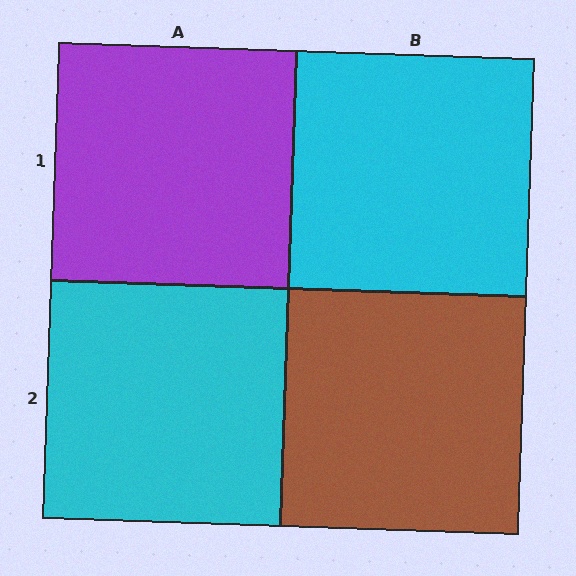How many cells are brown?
1 cell is brown.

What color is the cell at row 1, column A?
Purple.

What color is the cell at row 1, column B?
Cyan.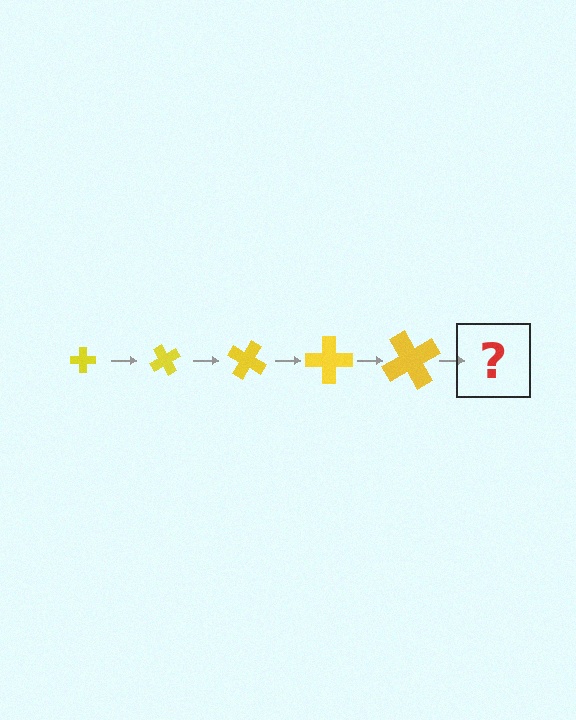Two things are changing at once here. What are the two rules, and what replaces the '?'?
The two rules are that the cross grows larger each step and it rotates 60 degrees each step. The '?' should be a cross, larger than the previous one and rotated 300 degrees from the start.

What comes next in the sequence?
The next element should be a cross, larger than the previous one and rotated 300 degrees from the start.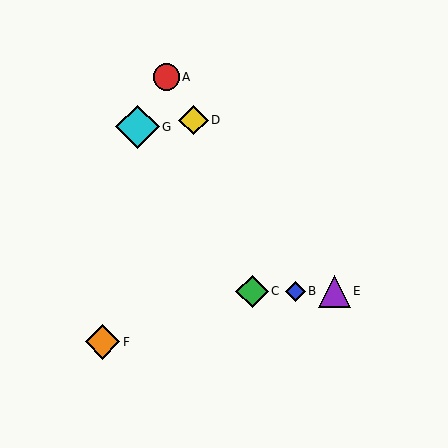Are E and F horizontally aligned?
No, E is at y≈291 and F is at y≈342.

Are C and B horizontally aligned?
Yes, both are at y≈291.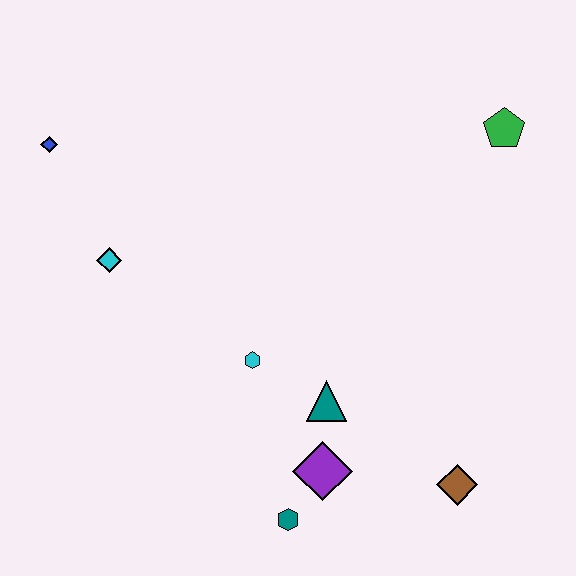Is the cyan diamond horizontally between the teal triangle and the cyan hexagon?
No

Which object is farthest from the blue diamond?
The brown diamond is farthest from the blue diamond.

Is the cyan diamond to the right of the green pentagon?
No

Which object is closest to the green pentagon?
The teal triangle is closest to the green pentagon.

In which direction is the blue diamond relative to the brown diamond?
The blue diamond is to the left of the brown diamond.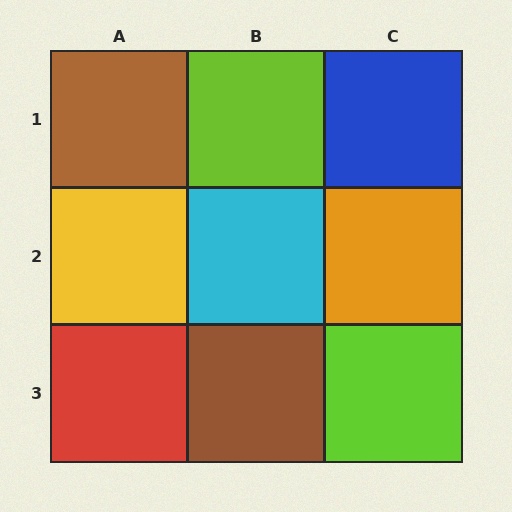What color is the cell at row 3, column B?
Brown.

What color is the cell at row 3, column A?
Red.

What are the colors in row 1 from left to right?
Brown, lime, blue.